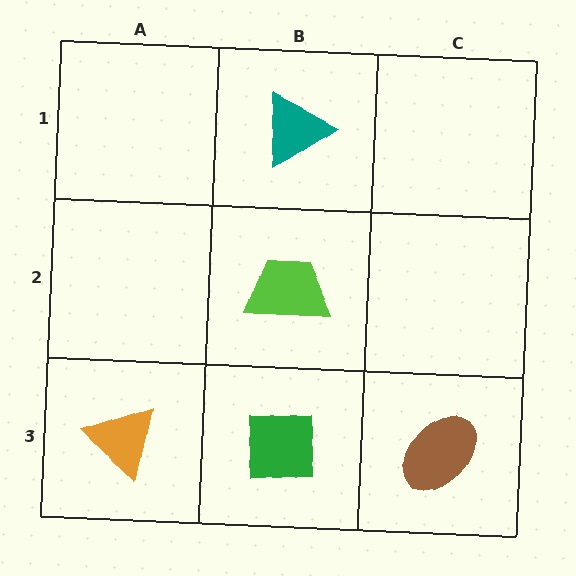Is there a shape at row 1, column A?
No, that cell is empty.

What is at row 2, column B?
A lime trapezoid.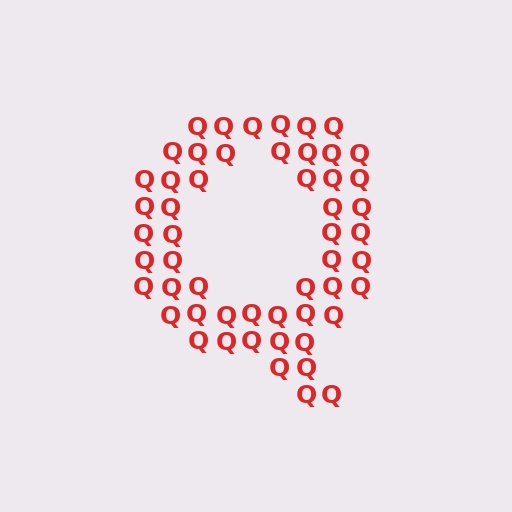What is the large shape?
The large shape is the letter Q.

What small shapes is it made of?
It is made of small letter Q's.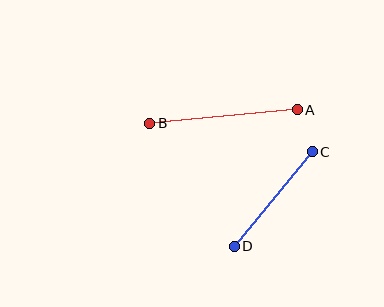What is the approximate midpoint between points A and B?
The midpoint is at approximately (223, 116) pixels.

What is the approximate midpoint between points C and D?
The midpoint is at approximately (273, 199) pixels.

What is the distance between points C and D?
The distance is approximately 122 pixels.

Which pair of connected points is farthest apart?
Points A and B are farthest apart.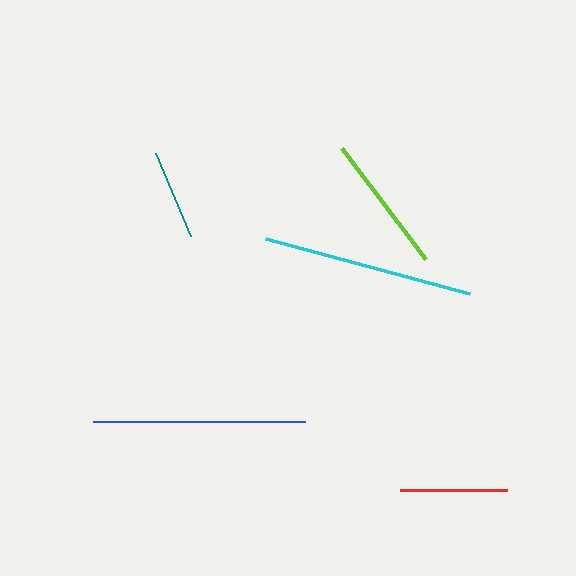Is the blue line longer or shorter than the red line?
The blue line is longer than the red line.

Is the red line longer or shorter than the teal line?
The red line is longer than the teal line.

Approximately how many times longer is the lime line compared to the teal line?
The lime line is approximately 1.5 times the length of the teal line.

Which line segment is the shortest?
The teal line is the shortest at approximately 91 pixels.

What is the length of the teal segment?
The teal segment is approximately 91 pixels long.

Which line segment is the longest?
The blue line is the longest at approximately 212 pixels.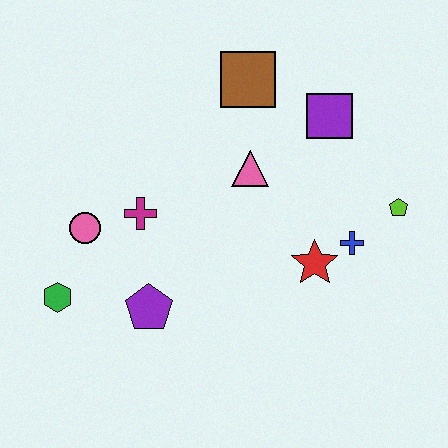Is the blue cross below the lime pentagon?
Yes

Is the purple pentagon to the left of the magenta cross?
No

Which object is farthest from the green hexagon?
The lime pentagon is farthest from the green hexagon.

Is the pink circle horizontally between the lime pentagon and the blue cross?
No